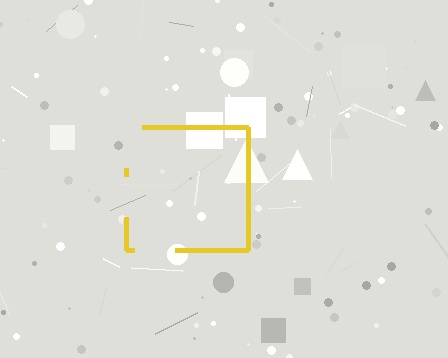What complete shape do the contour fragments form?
The contour fragments form a square.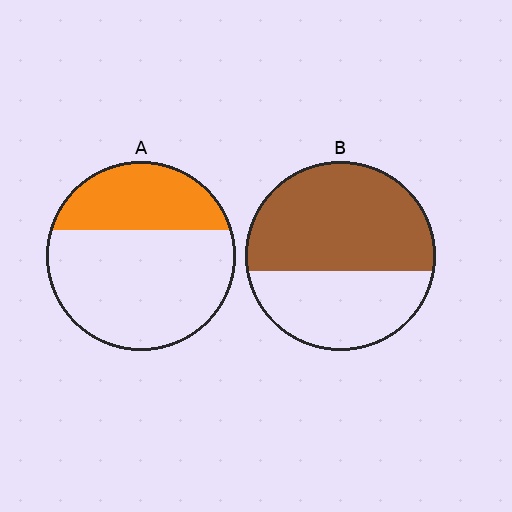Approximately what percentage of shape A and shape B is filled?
A is approximately 35% and B is approximately 60%.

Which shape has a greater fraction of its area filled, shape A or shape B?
Shape B.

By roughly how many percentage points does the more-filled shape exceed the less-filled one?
By roughly 25 percentage points (B over A).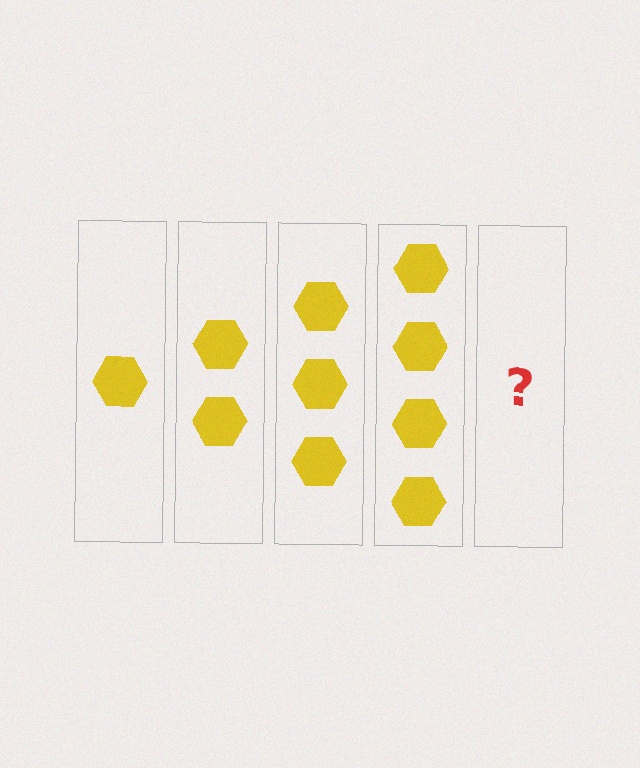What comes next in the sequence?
The next element should be 5 hexagons.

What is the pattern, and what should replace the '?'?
The pattern is that each step adds one more hexagon. The '?' should be 5 hexagons.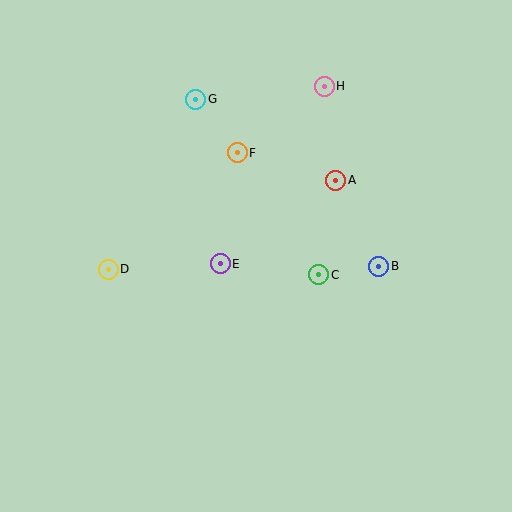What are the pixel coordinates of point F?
Point F is at (237, 153).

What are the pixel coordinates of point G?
Point G is at (196, 99).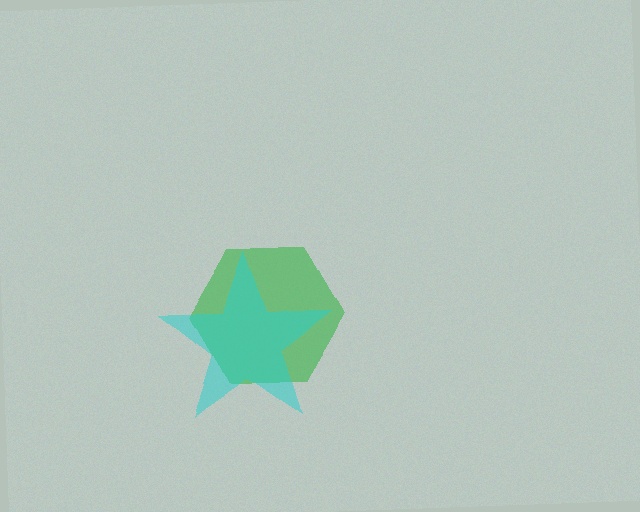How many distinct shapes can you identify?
There are 2 distinct shapes: a green hexagon, a cyan star.